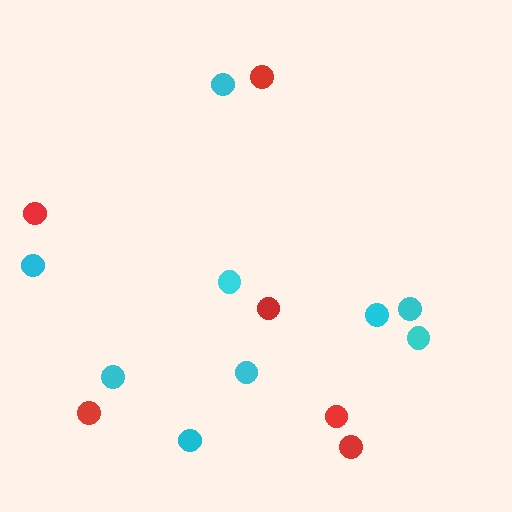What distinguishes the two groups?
There are 2 groups: one group of red circles (6) and one group of cyan circles (9).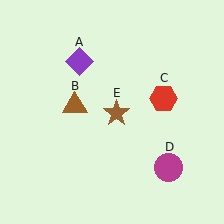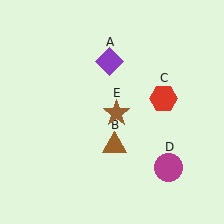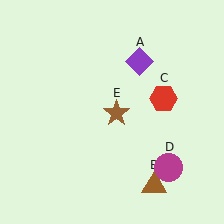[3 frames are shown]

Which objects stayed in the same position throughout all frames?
Red hexagon (object C) and magenta circle (object D) and brown star (object E) remained stationary.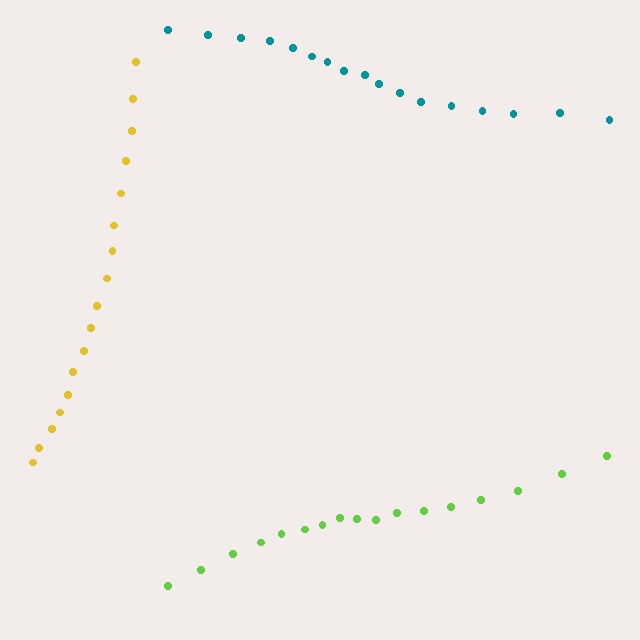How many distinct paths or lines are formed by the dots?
There are 3 distinct paths.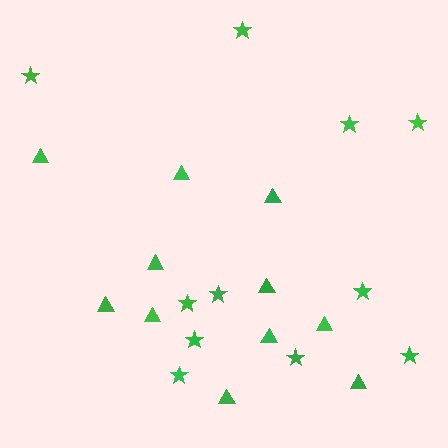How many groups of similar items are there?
There are 2 groups: one group of triangles (11) and one group of stars (11).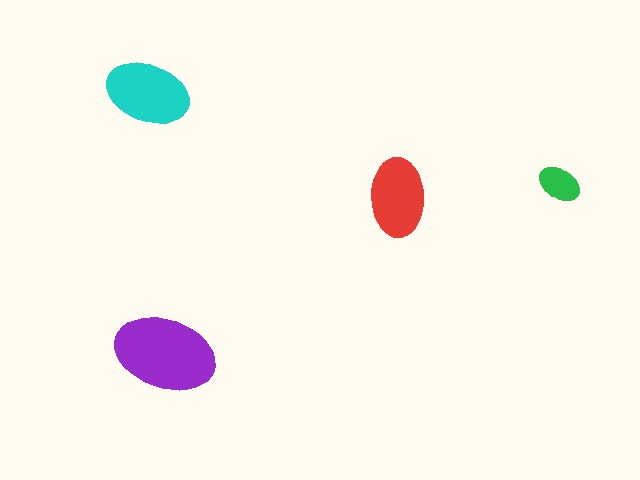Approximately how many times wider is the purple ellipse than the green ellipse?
About 2.5 times wider.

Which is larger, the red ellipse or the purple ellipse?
The purple one.